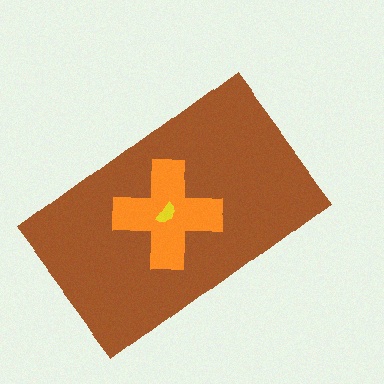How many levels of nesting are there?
3.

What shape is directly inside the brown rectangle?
The orange cross.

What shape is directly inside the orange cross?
The yellow semicircle.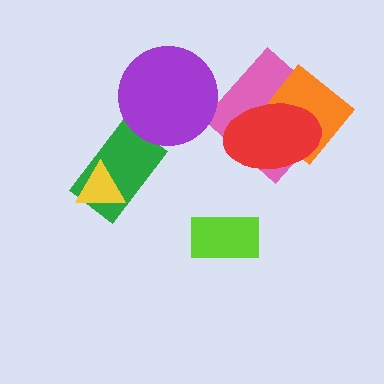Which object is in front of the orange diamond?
The red ellipse is in front of the orange diamond.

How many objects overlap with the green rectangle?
1 object overlaps with the green rectangle.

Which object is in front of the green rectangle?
The yellow triangle is in front of the green rectangle.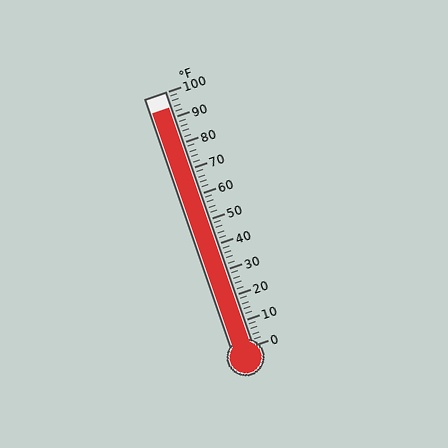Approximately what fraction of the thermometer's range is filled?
The thermometer is filled to approximately 95% of its range.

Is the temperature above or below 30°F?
The temperature is above 30°F.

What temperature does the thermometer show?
The thermometer shows approximately 94°F.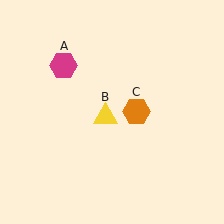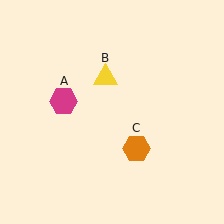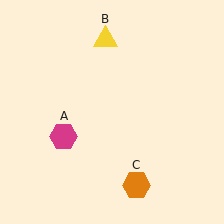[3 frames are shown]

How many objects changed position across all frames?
3 objects changed position: magenta hexagon (object A), yellow triangle (object B), orange hexagon (object C).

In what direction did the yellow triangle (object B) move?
The yellow triangle (object B) moved up.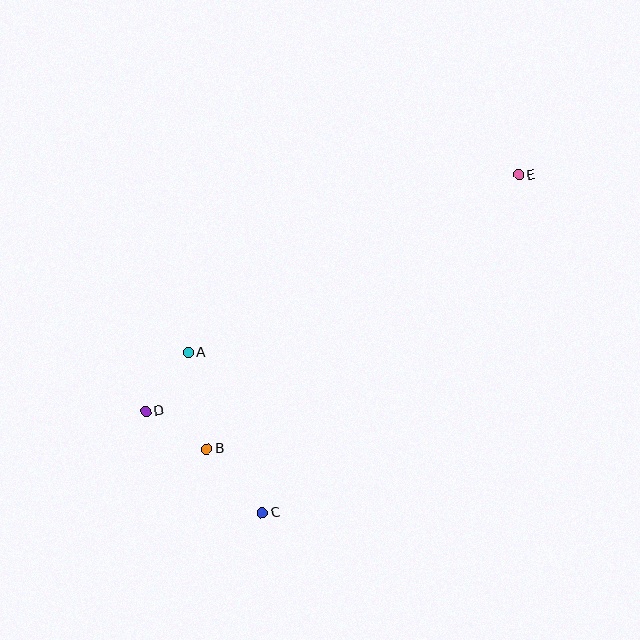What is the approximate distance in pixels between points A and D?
The distance between A and D is approximately 73 pixels.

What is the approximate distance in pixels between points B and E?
The distance between B and E is approximately 415 pixels.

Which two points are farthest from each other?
Points D and E are farthest from each other.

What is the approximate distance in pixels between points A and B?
The distance between A and B is approximately 98 pixels.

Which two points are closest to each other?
Points B and D are closest to each other.